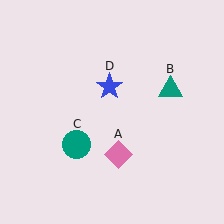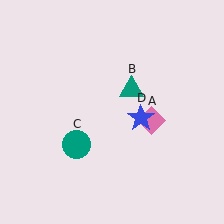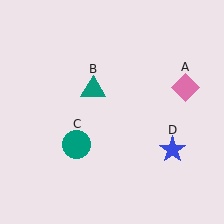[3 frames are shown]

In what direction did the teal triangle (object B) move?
The teal triangle (object B) moved left.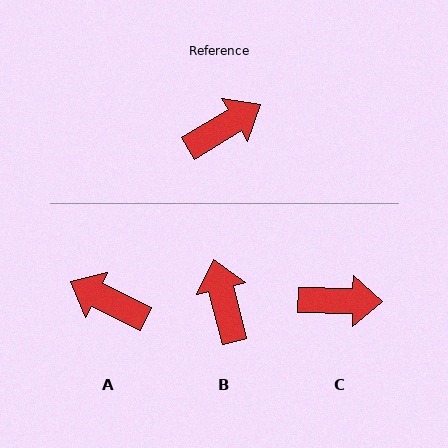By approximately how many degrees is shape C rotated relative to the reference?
Approximately 32 degrees clockwise.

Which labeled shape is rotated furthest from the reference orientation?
A, about 122 degrees away.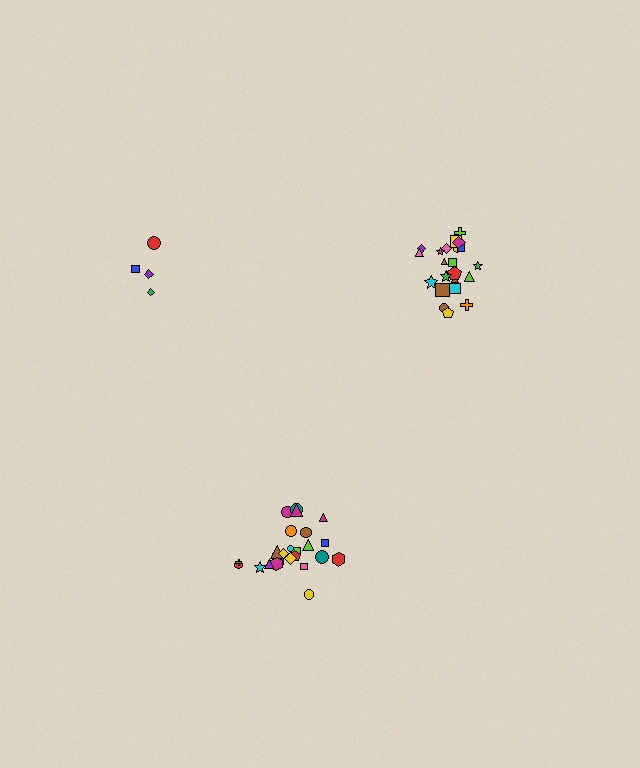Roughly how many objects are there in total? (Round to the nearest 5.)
Roughly 50 objects in total.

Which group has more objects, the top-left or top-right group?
The top-right group.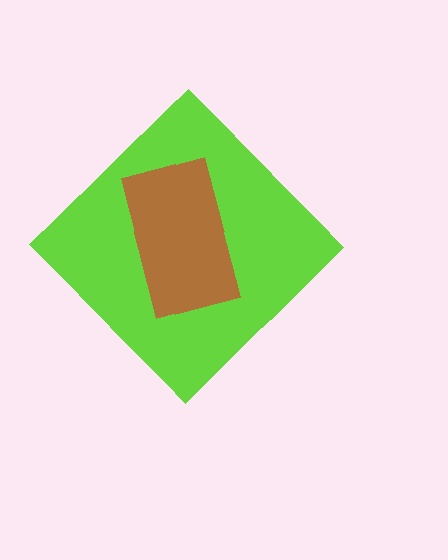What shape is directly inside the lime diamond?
The brown rectangle.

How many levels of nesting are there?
2.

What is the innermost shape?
The brown rectangle.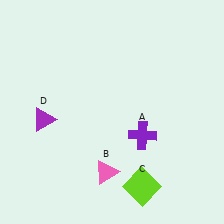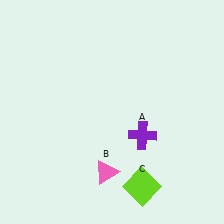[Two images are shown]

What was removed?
The purple triangle (D) was removed in Image 2.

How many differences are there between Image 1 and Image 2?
There is 1 difference between the two images.